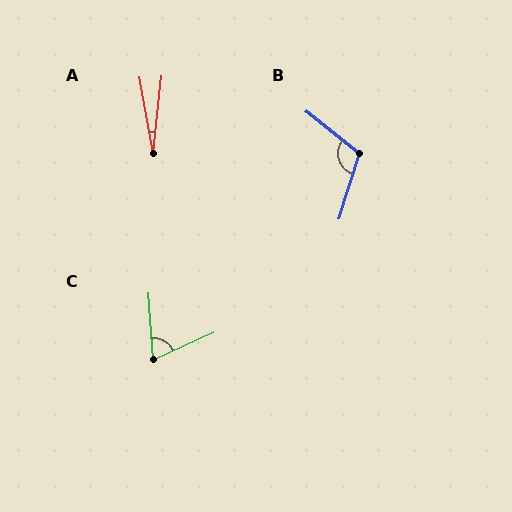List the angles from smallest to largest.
A (17°), C (69°), B (111°).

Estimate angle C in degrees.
Approximately 69 degrees.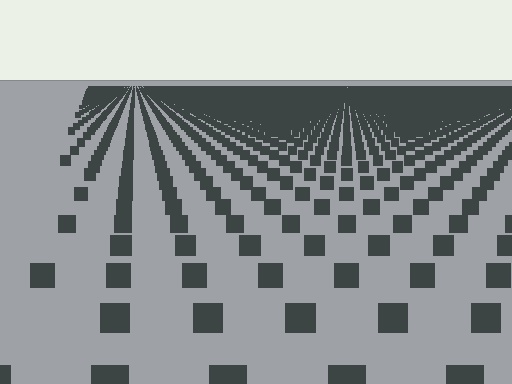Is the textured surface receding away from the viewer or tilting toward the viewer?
The surface is receding away from the viewer. Texture elements get smaller and denser toward the top.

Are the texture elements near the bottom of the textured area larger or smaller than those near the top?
Larger. Near the bottom, elements are closer to the viewer and appear at a bigger on-screen size.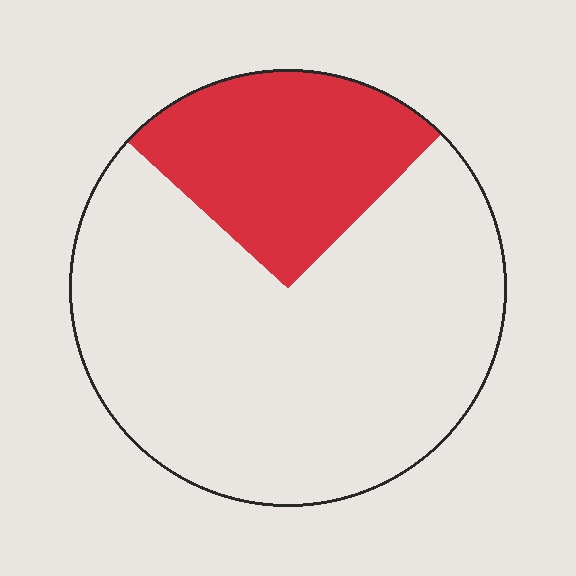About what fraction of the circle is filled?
About one quarter (1/4).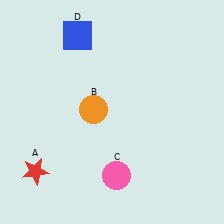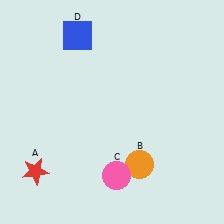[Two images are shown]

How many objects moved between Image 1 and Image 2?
1 object moved between the two images.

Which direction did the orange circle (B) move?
The orange circle (B) moved down.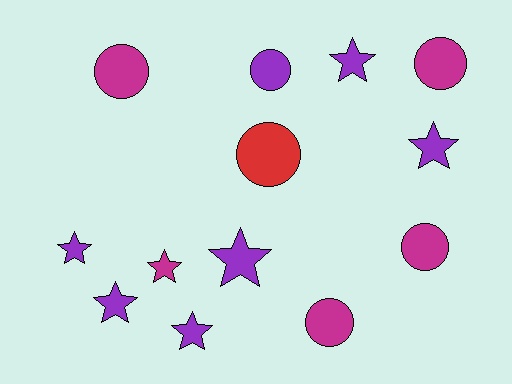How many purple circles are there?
There is 1 purple circle.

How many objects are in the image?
There are 13 objects.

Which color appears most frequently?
Purple, with 7 objects.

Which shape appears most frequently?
Star, with 7 objects.